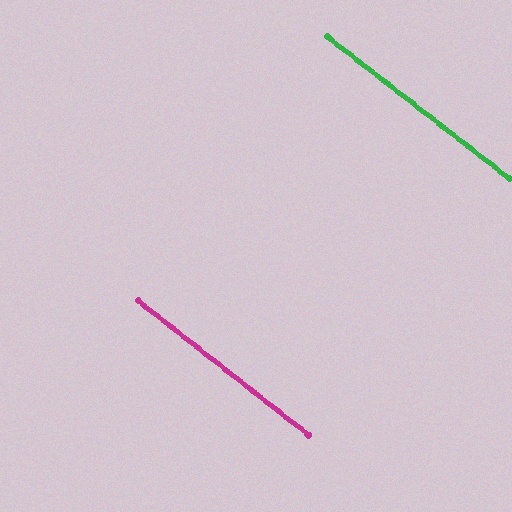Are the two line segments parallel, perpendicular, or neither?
Parallel — their directions differ by only 0.2°.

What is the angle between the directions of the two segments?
Approximately 0 degrees.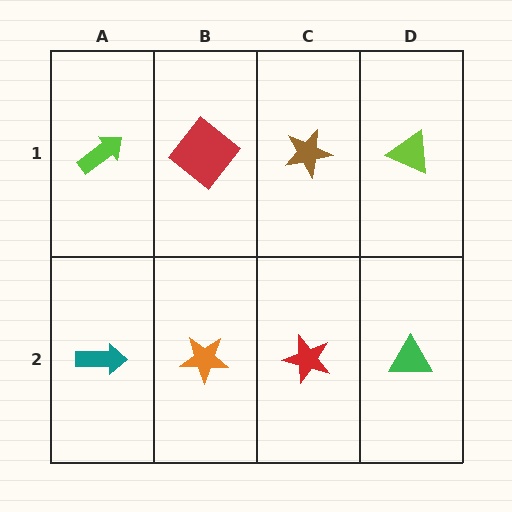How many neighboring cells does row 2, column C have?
3.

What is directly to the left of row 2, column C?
An orange star.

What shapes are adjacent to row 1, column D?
A green triangle (row 2, column D), a brown star (row 1, column C).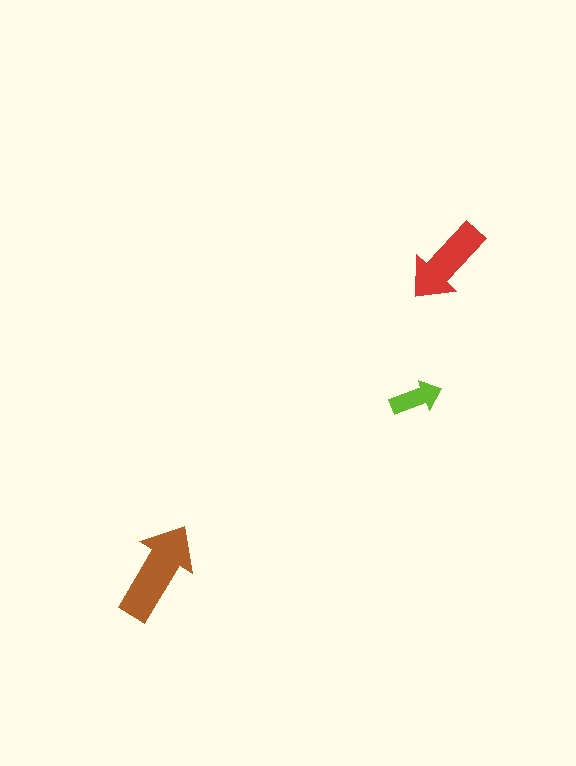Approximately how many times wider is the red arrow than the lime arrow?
About 1.5 times wider.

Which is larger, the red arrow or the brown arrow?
The brown one.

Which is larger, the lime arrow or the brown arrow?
The brown one.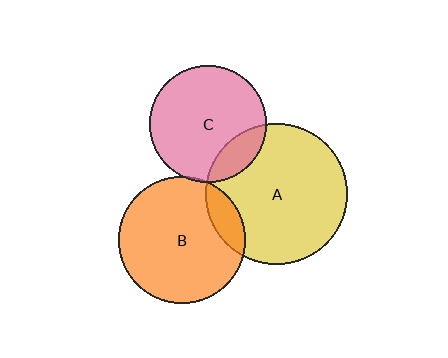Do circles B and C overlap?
Yes.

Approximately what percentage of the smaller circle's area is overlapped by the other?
Approximately 5%.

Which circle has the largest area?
Circle A (yellow).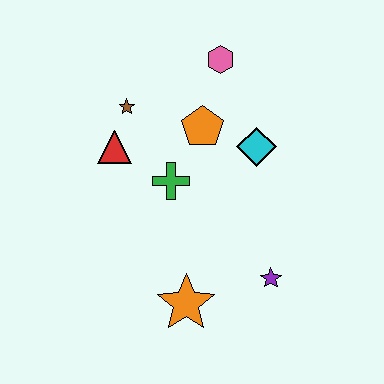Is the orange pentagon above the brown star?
No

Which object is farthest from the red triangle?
The purple star is farthest from the red triangle.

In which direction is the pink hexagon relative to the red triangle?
The pink hexagon is to the right of the red triangle.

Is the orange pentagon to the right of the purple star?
No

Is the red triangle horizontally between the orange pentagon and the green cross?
No